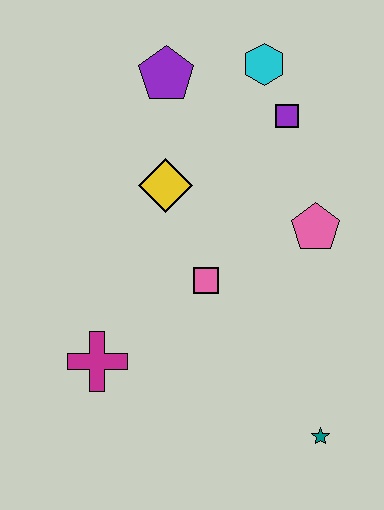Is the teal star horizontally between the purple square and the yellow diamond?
No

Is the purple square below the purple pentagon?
Yes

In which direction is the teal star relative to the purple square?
The teal star is below the purple square.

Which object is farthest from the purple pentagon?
The teal star is farthest from the purple pentagon.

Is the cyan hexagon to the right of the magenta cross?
Yes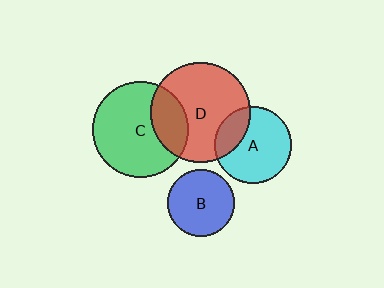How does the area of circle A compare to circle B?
Approximately 1.3 times.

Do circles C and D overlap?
Yes.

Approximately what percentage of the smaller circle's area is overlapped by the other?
Approximately 25%.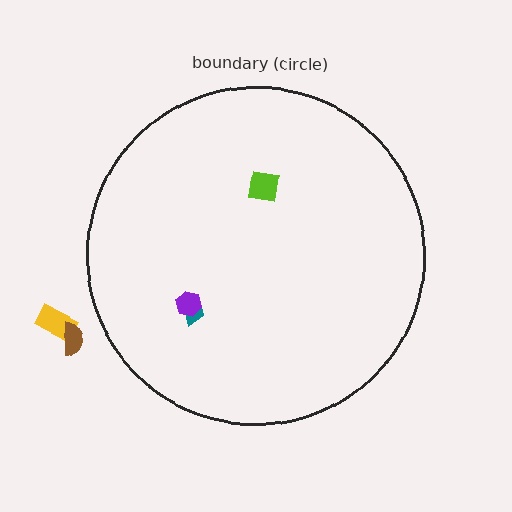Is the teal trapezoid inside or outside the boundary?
Inside.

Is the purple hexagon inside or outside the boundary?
Inside.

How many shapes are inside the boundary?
3 inside, 2 outside.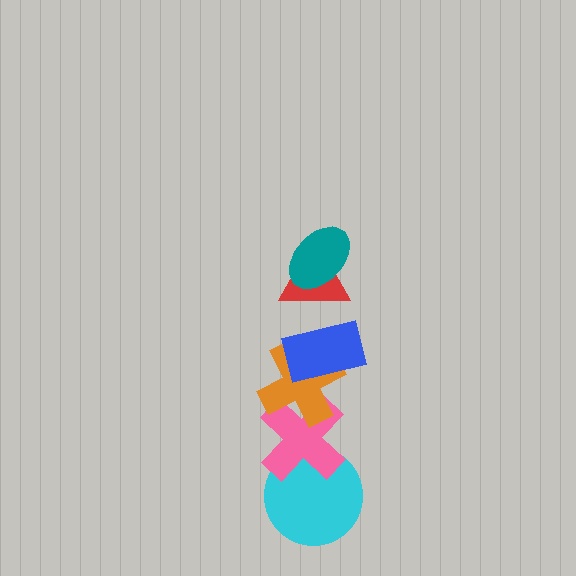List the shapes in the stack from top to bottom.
From top to bottom: the teal ellipse, the red triangle, the blue rectangle, the orange cross, the pink cross, the cyan circle.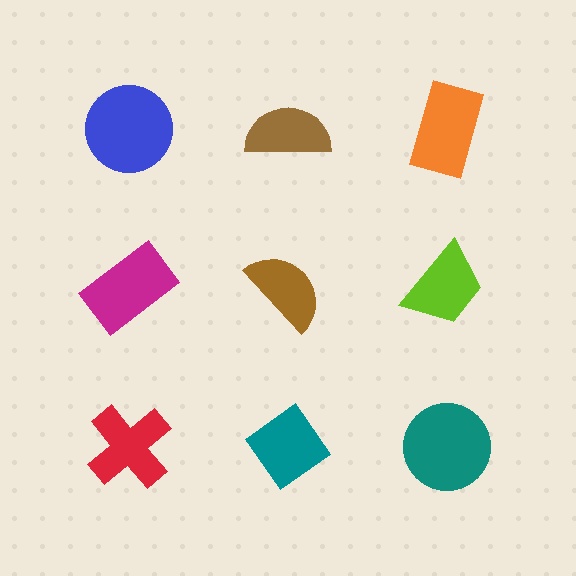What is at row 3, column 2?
A teal diamond.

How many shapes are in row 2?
3 shapes.